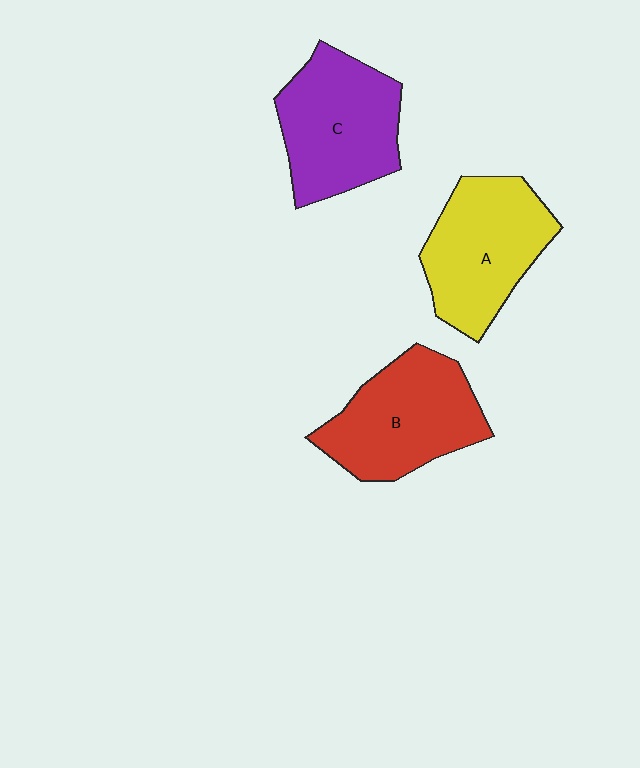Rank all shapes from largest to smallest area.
From largest to smallest: C (purple), B (red), A (yellow).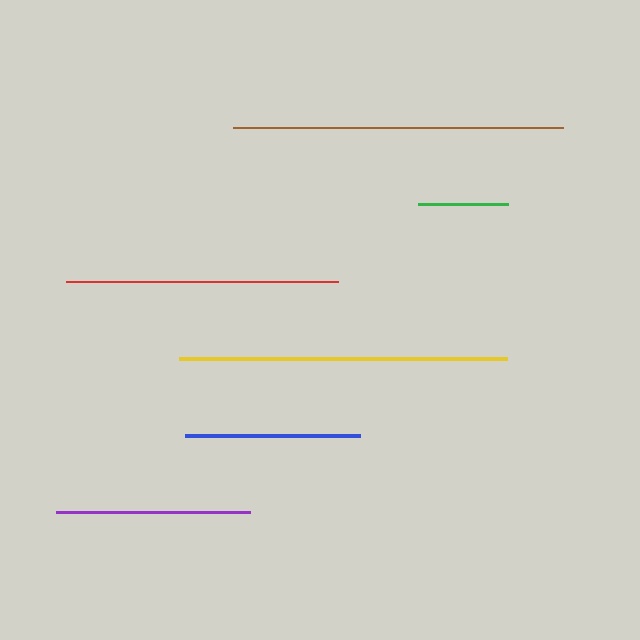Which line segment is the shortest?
The green line is the shortest at approximately 90 pixels.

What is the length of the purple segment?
The purple segment is approximately 195 pixels long.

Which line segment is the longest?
The brown line is the longest at approximately 329 pixels.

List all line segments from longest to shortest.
From longest to shortest: brown, yellow, red, purple, blue, green.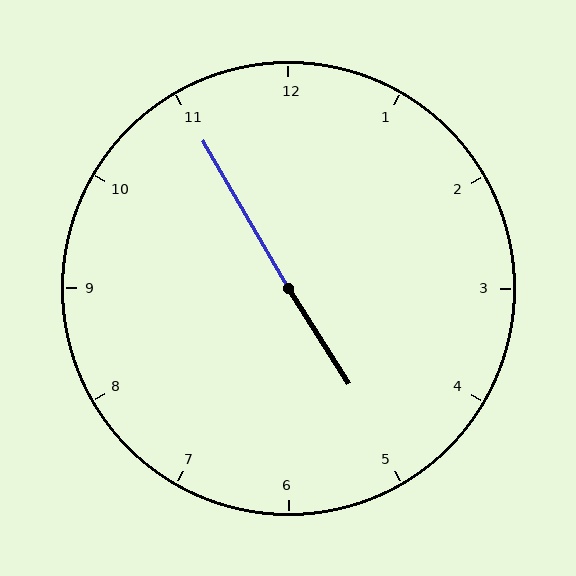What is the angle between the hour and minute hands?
Approximately 178 degrees.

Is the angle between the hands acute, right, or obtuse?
It is obtuse.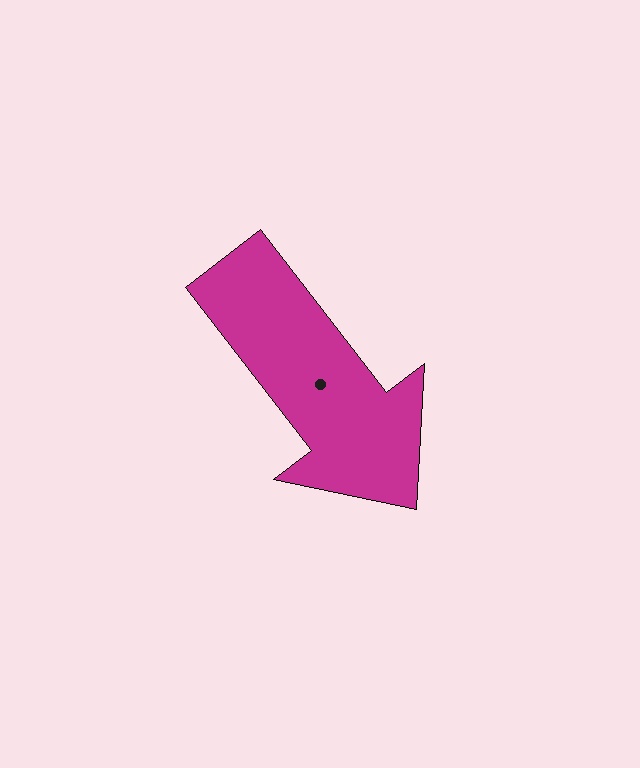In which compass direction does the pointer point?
Southeast.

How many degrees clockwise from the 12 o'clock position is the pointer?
Approximately 142 degrees.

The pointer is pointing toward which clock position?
Roughly 5 o'clock.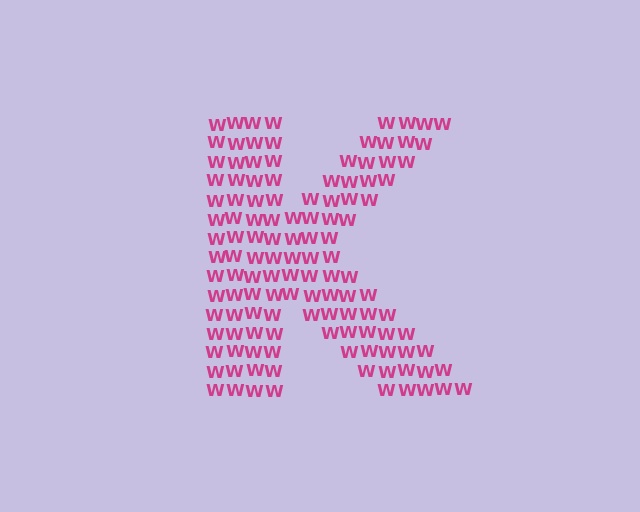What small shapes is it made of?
It is made of small letter W's.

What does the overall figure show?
The overall figure shows the letter K.